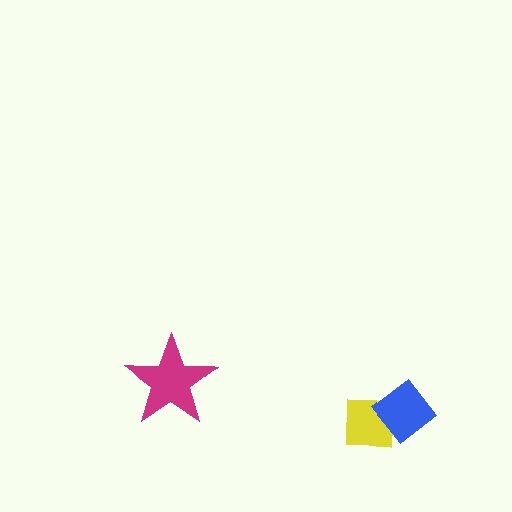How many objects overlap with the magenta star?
0 objects overlap with the magenta star.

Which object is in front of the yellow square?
The blue diamond is in front of the yellow square.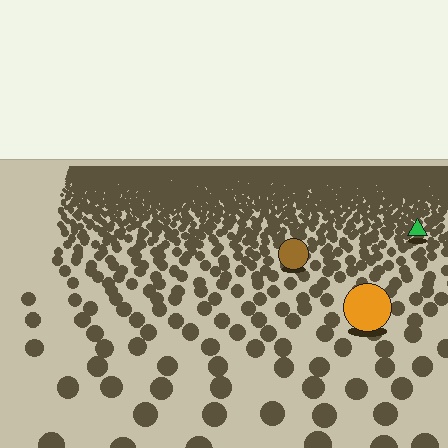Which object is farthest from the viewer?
The green triangle is farthest from the viewer. It appears smaller and the ground texture around it is denser.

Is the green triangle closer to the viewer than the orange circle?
No. The orange circle is closer — you can tell from the texture gradient: the ground texture is coarser near it.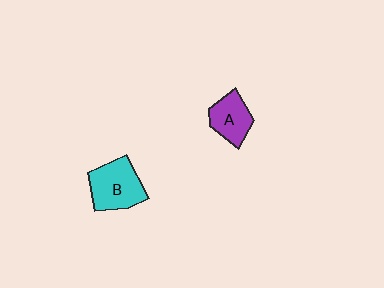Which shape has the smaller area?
Shape A (purple).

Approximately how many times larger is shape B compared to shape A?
Approximately 1.4 times.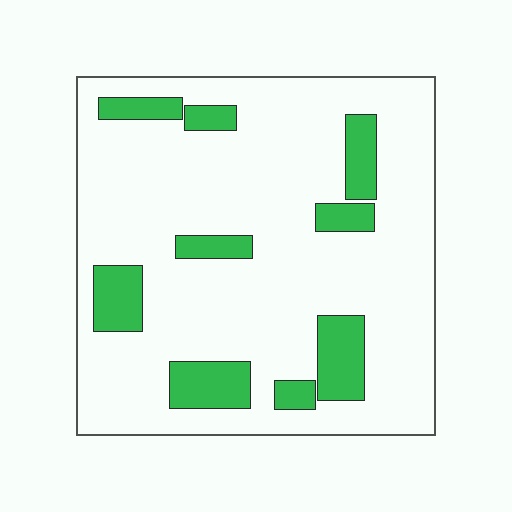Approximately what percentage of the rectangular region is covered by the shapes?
Approximately 15%.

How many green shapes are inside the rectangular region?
9.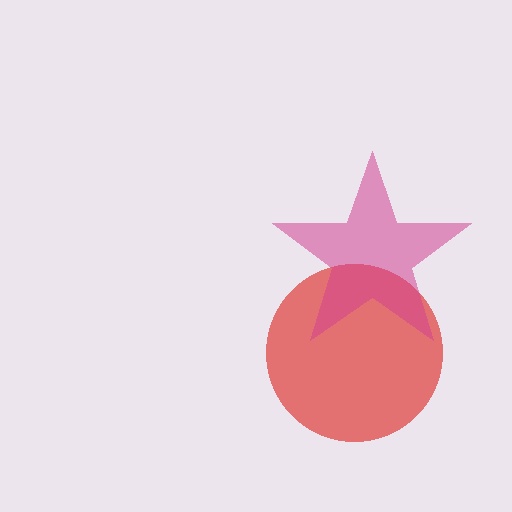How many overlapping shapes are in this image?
There are 2 overlapping shapes in the image.